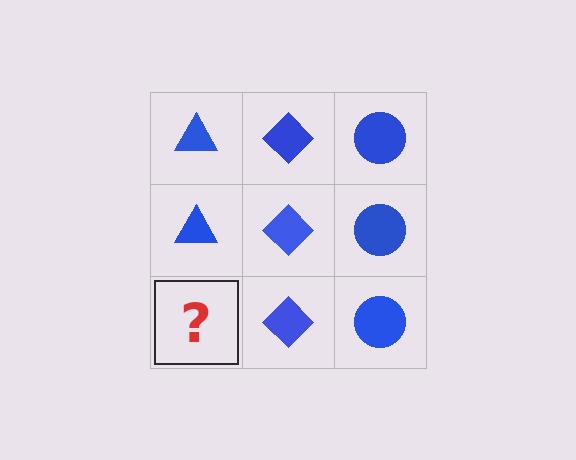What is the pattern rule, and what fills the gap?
The rule is that each column has a consistent shape. The gap should be filled with a blue triangle.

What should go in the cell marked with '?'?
The missing cell should contain a blue triangle.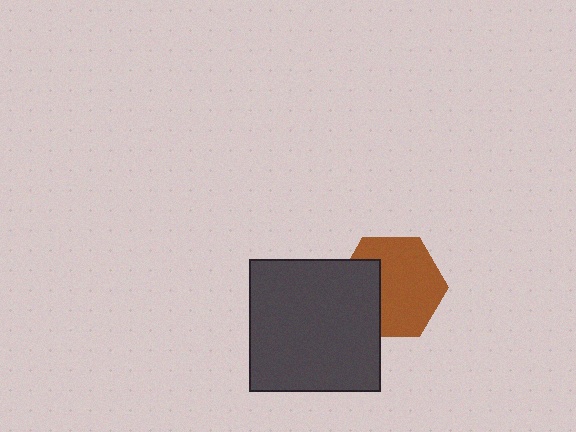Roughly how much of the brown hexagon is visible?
Most of it is visible (roughly 68%).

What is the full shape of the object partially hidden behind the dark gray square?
The partially hidden object is a brown hexagon.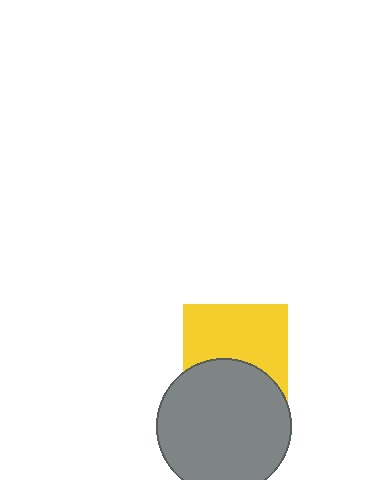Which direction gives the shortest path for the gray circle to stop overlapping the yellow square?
Moving down gives the shortest separation.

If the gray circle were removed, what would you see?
You would see the complete yellow square.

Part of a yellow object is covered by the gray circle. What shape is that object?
It is a square.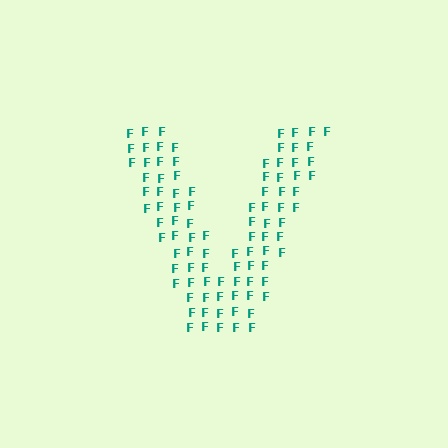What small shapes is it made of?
It is made of small letter F's.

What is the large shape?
The large shape is the letter V.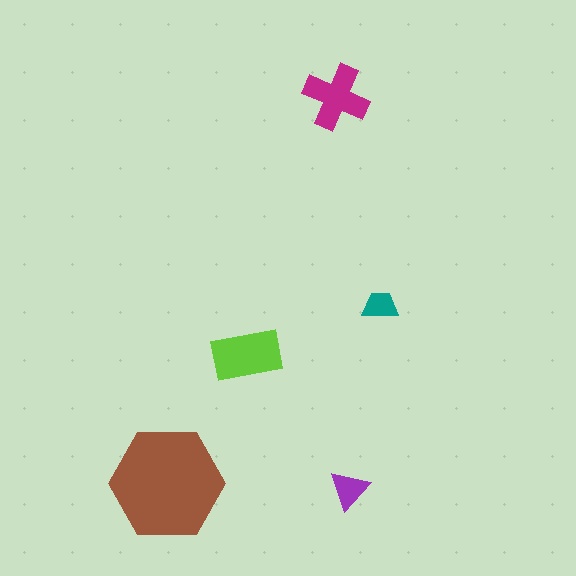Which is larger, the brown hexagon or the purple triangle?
The brown hexagon.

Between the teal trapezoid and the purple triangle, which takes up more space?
The purple triangle.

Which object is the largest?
The brown hexagon.